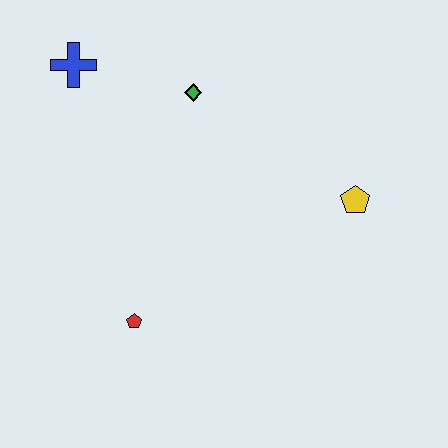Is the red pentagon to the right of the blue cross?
Yes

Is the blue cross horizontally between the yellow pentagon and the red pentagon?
No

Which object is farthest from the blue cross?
The yellow pentagon is farthest from the blue cross.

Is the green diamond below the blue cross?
Yes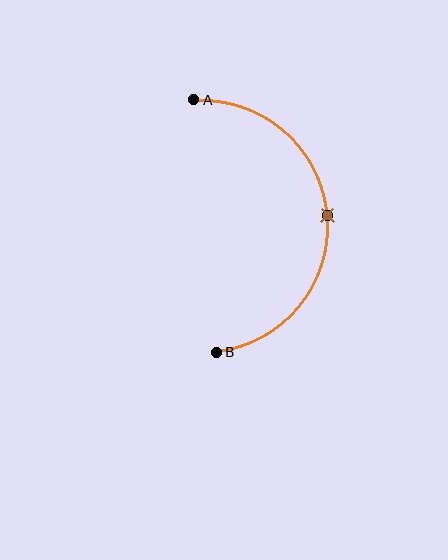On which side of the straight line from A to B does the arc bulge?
The arc bulges to the right of the straight line connecting A and B.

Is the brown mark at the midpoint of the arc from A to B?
Yes. The brown mark lies on the arc at equal arc-length from both A and B — it is the arc midpoint.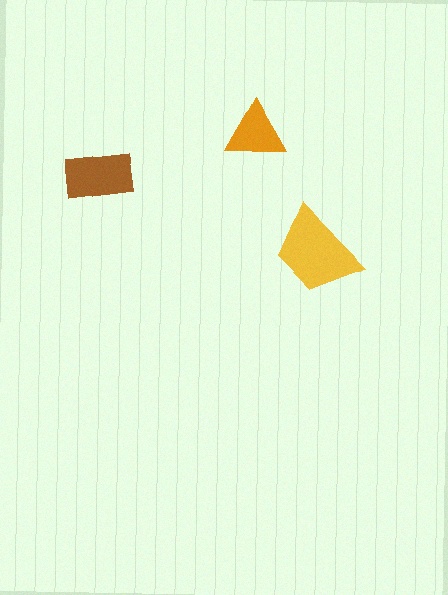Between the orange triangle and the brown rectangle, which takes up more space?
The brown rectangle.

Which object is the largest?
The yellow trapezoid.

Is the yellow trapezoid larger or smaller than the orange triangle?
Larger.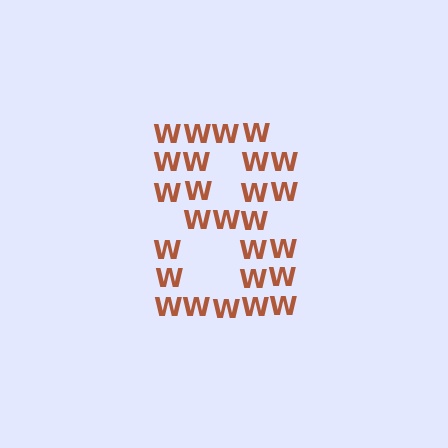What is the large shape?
The large shape is the digit 8.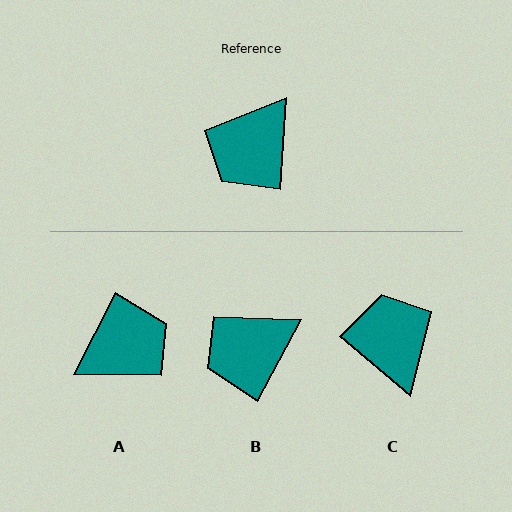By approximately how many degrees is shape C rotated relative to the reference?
Approximately 127 degrees clockwise.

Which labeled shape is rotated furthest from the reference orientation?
A, about 157 degrees away.